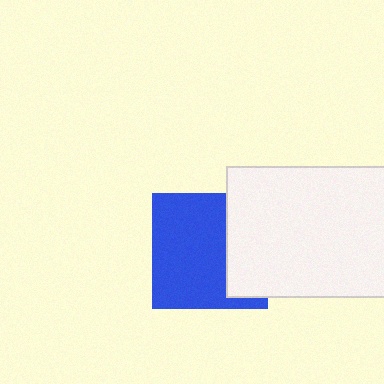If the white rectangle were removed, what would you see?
You would see the complete blue square.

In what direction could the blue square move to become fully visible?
The blue square could move left. That would shift it out from behind the white rectangle entirely.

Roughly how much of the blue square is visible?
Most of it is visible (roughly 68%).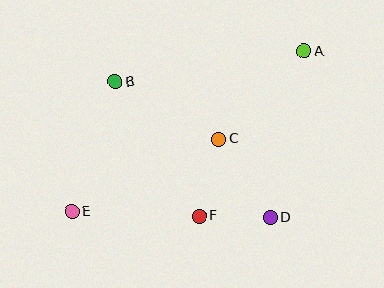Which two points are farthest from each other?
Points A and E are farthest from each other.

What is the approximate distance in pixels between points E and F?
The distance between E and F is approximately 127 pixels.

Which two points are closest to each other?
Points D and F are closest to each other.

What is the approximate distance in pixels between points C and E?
The distance between C and E is approximately 164 pixels.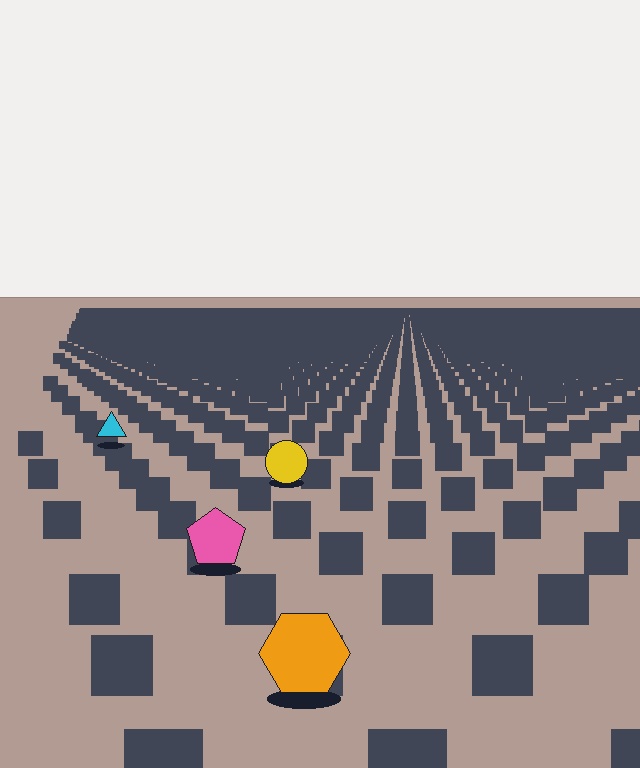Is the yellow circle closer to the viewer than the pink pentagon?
No. The pink pentagon is closer — you can tell from the texture gradient: the ground texture is coarser near it.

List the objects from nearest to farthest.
From nearest to farthest: the orange hexagon, the pink pentagon, the yellow circle, the cyan triangle.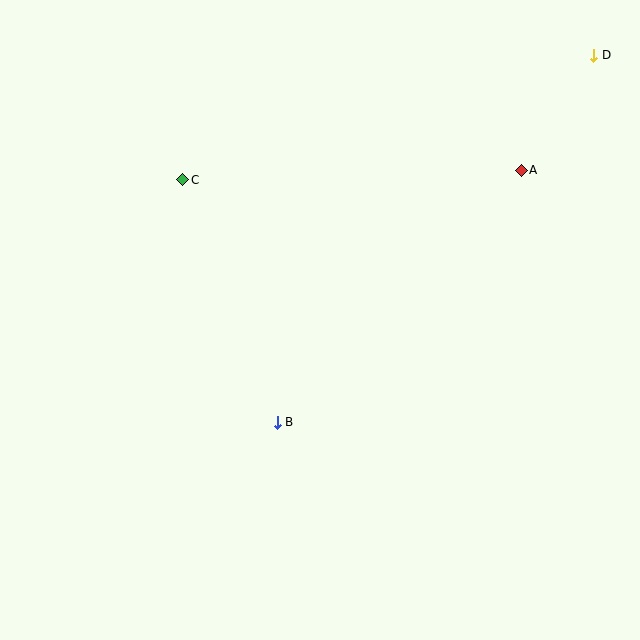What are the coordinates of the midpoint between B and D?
The midpoint between B and D is at (435, 239).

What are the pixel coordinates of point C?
Point C is at (183, 180).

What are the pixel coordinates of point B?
Point B is at (277, 422).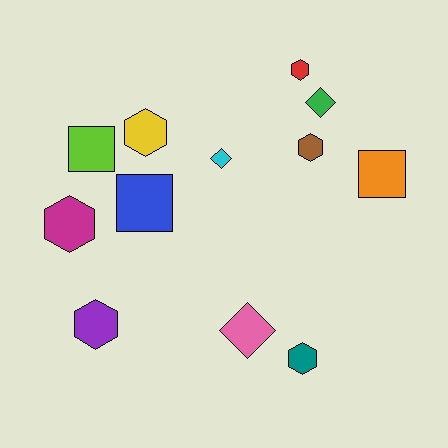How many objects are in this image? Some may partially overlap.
There are 12 objects.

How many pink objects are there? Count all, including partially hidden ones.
There is 1 pink object.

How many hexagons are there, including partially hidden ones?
There are 6 hexagons.